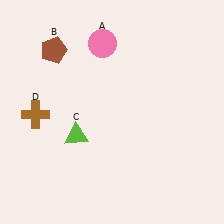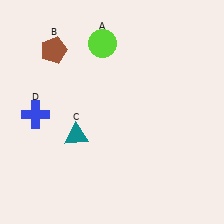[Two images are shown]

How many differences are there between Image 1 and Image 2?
There are 3 differences between the two images.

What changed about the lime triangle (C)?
In Image 1, C is lime. In Image 2, it changed to teal.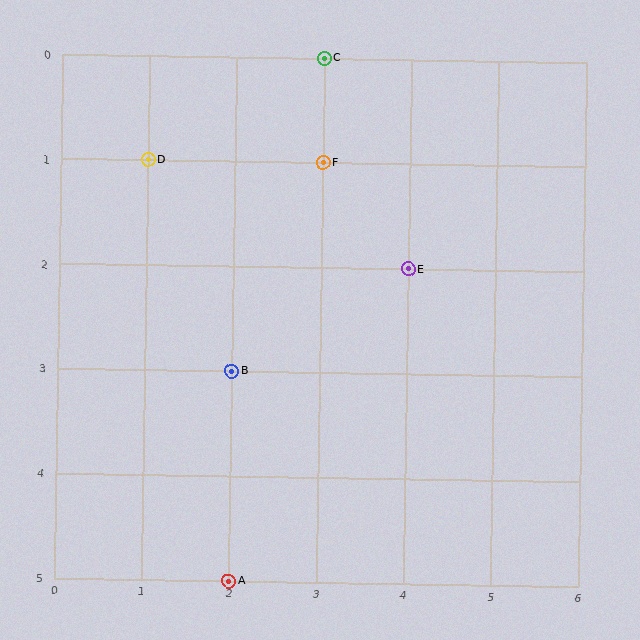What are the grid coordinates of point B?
Point B is at grid coordinates (2, 3).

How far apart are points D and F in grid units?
Points D and F are 2 columns apart.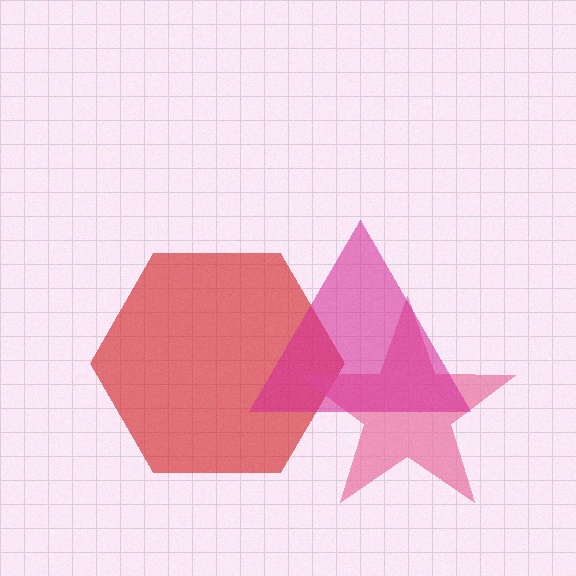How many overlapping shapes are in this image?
There are 3 overlapping shapes in the image.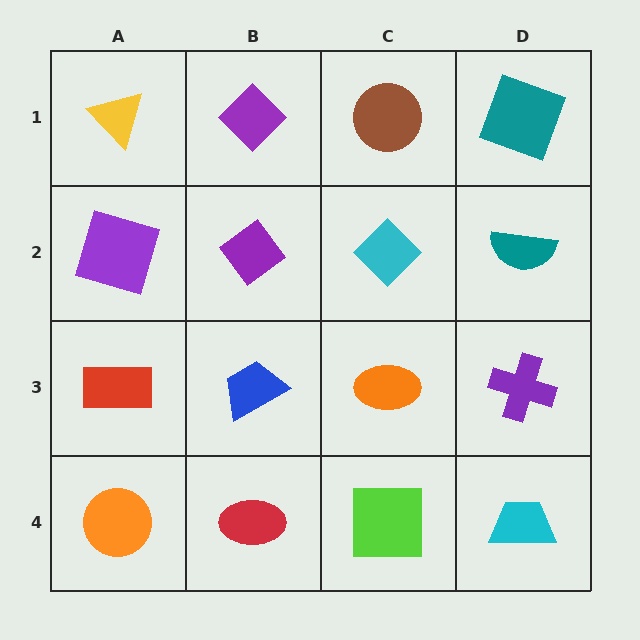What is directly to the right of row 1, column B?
A brown circle.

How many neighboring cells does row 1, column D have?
2.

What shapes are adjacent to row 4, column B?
A blue trapezoid (row 3, column B), an orange circle (row 4, column A), a lime square (row 4, column C).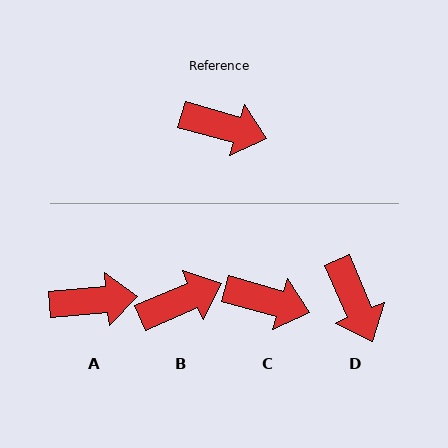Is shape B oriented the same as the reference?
No, it is off by about 39 degrees.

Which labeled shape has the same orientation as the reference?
C.